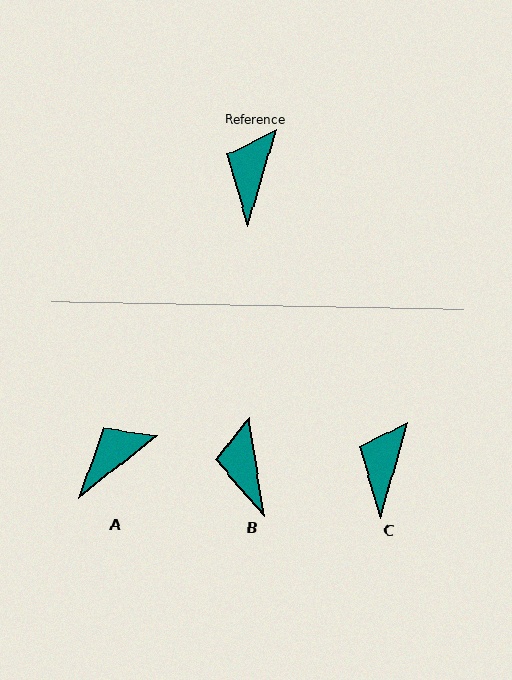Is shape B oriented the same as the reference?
No, it is off by about 25 degrees.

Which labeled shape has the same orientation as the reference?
C.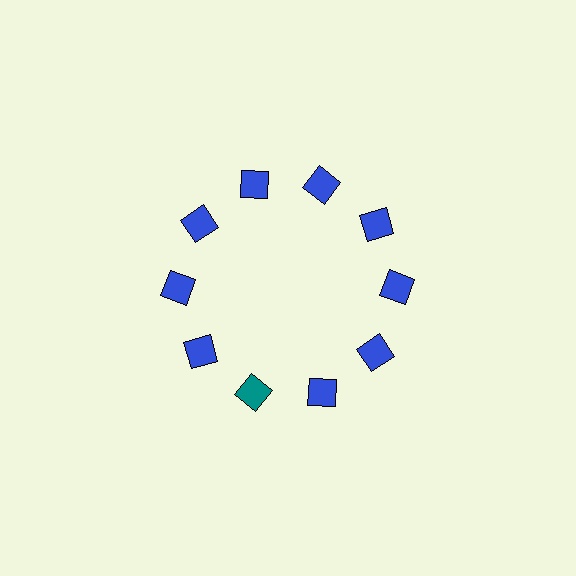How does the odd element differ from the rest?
It has a different color: teal instead of blue.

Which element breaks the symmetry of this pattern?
The teal square at roughly the 7 o'clock position breaks the symmetry. All other shapes are blue squares.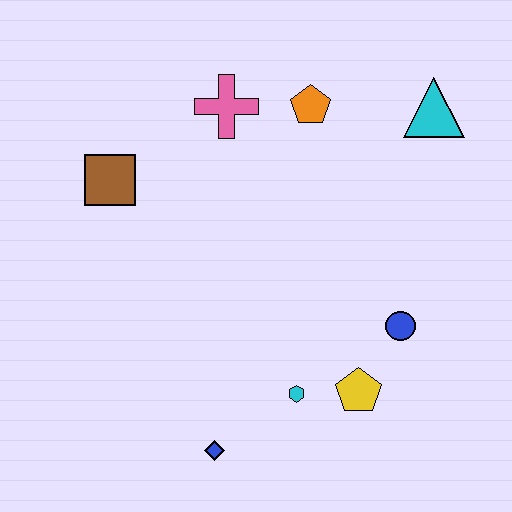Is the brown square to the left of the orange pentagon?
Yes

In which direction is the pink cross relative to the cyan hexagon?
The pink cross is above the cyan hexagon.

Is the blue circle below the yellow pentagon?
No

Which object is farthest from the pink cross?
The blue diamond is farthest from the pink cross.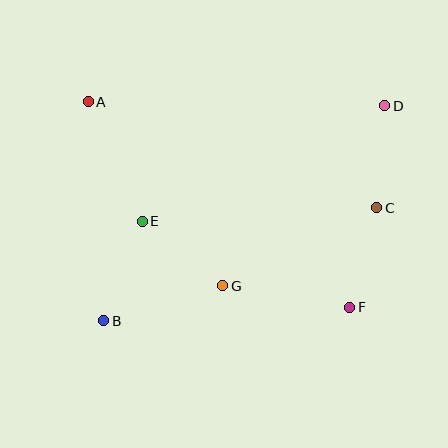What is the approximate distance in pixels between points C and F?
The distance between C and F is approximately 103 pixels.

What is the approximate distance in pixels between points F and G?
The distance between F and G is approximately 129 pixels.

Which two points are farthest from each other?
Points B and D are farthest from each other.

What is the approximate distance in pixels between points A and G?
The distance between A and G is approximately 228 pixels.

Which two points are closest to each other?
Points C and D are closest to each other.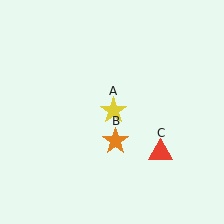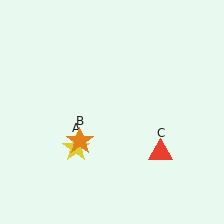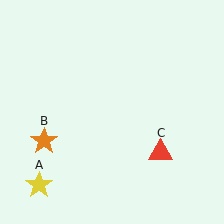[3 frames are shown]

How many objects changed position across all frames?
2 objects changed position: yellow star (object A), orange star (object B).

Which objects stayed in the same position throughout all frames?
Red triangle (object C) remained stationary.